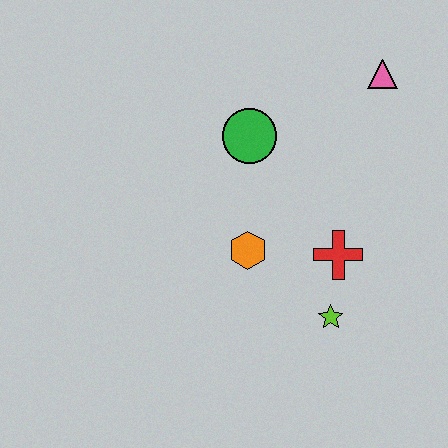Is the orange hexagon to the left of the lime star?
Yes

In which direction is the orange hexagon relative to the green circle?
The orange hexagon is below the green circle.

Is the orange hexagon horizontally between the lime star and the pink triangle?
No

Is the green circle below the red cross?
No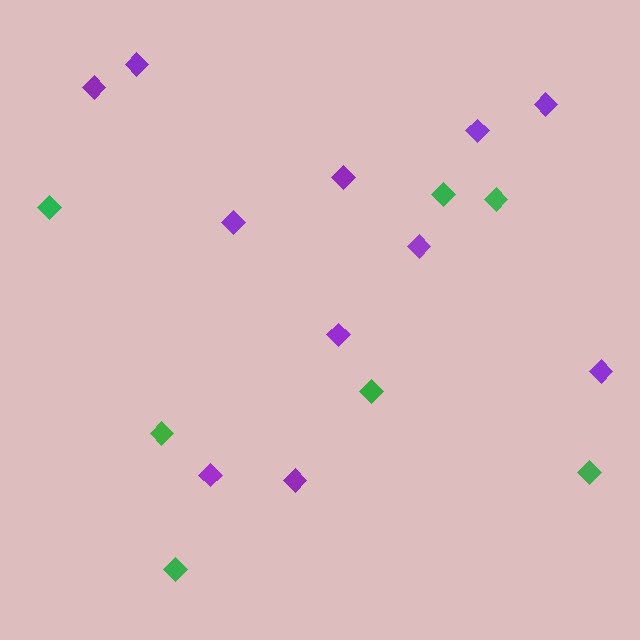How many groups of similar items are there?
There are 2 groups: one group of purple diamonds (11) and one group of green diamonds (7).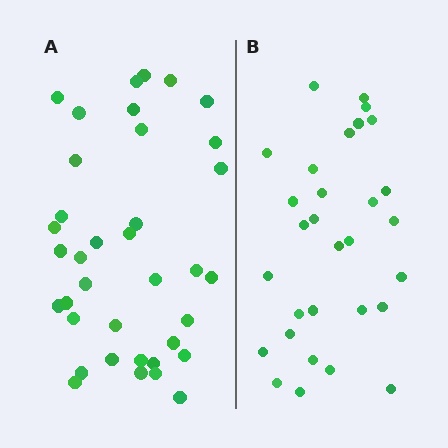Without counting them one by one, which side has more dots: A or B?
Region A (the left region) has more dots.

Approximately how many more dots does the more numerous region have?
Region A has roughly 8 or so more dots than region B.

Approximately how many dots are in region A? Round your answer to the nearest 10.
About 40 dots. (The exact count is 37, which rounds to 40.)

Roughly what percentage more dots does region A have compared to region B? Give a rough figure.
About 25% more.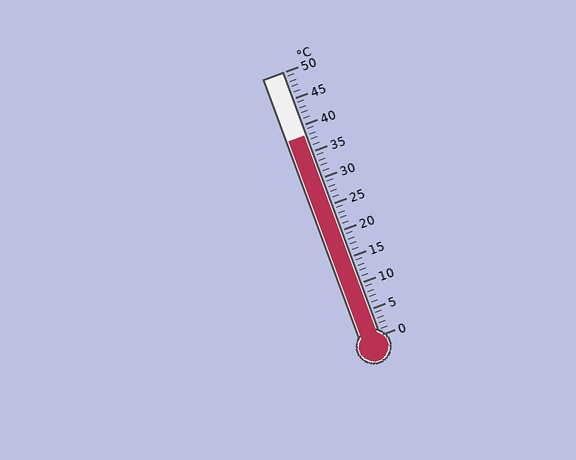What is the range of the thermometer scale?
The thermometer scale ranges from 0°C to 50°C.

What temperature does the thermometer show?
The thermometer shows approximately 38°C.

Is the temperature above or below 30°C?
The temperature is above 30°C.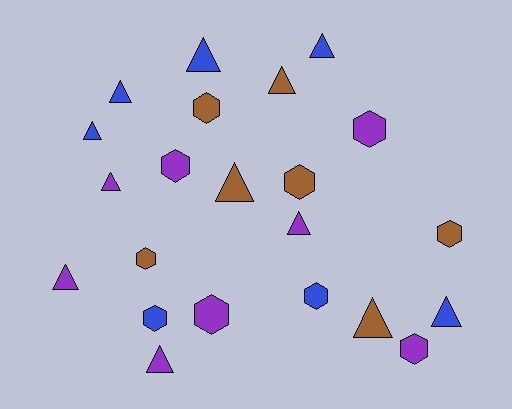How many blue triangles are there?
There are 5 blue triangles.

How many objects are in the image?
There are 22 objects.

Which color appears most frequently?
Purple, with 8 objects.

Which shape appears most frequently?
Triangle, with 12 objects.